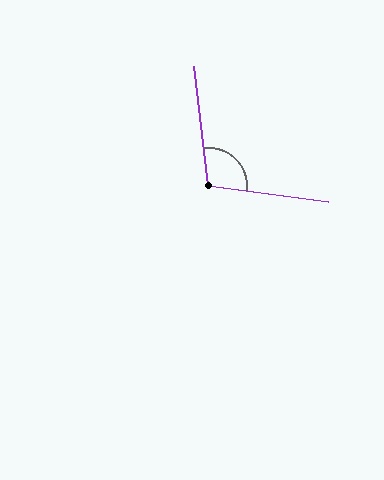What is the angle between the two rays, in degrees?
Approximately 104 degrees.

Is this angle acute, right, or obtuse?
It is obtuse.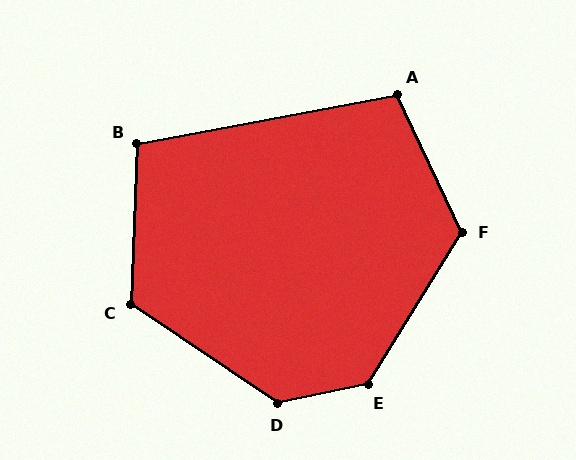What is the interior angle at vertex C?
Approximately 122 degrees (obtuse).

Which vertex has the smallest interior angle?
B, at approximately 103 degrees.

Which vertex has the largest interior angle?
D, at approximately 134 degrees.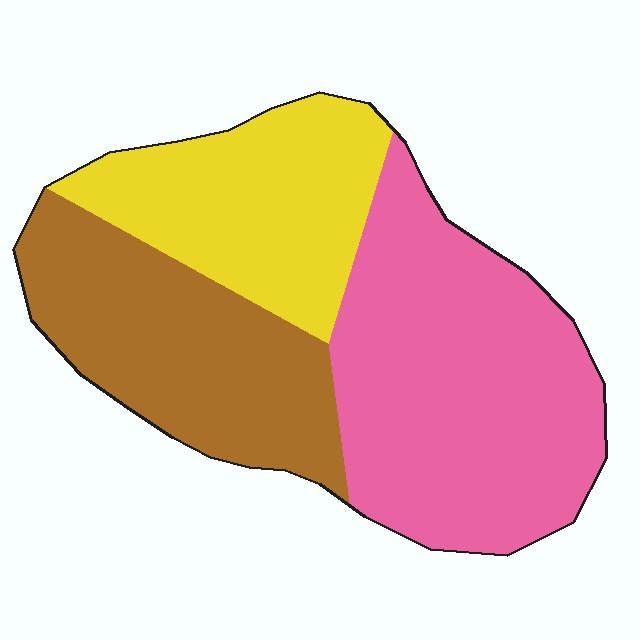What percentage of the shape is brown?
Brown covers around 30% of the shape.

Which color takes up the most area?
Pink, at roughly 45%.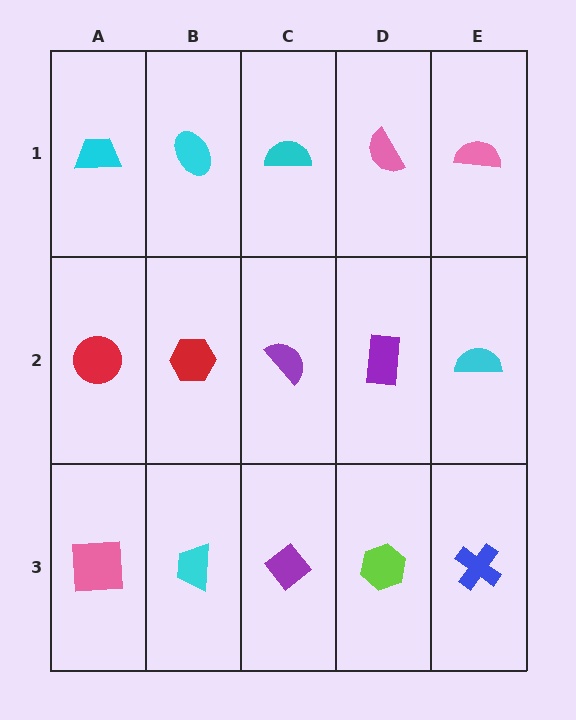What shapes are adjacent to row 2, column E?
A pink semicircle (row 1, column E), a blue cross (row 3, column E), a purple rectangle (row 2, column D).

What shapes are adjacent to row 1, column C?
A purple semicircle (row 2, column C), a cyan ellipse (row 1, column B), a pink semicircle (row 1, column D).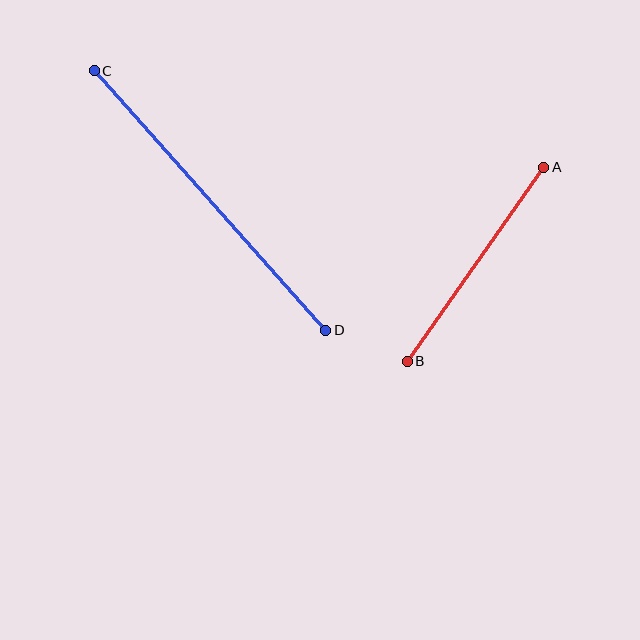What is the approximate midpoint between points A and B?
The midpoint is at approximately (475, 264) pixels.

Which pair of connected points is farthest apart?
Points C and D are farthest apart.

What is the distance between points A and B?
The distance is approximately 237 pixels.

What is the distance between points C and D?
The distance is approximately 348 pixels.